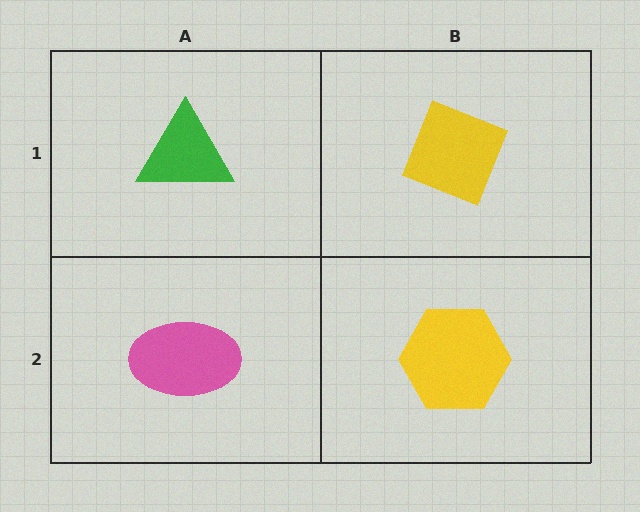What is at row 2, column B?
A yellow hexagon.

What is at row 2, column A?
A pink ellipse.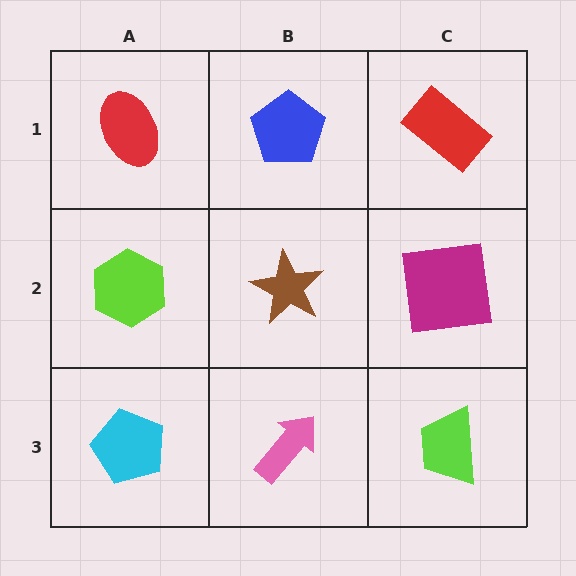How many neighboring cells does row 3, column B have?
3.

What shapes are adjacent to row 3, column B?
A brown star (row 2, column B), a cyan pentagon (row 3, column A), a lime trapezoid (row 3, column C).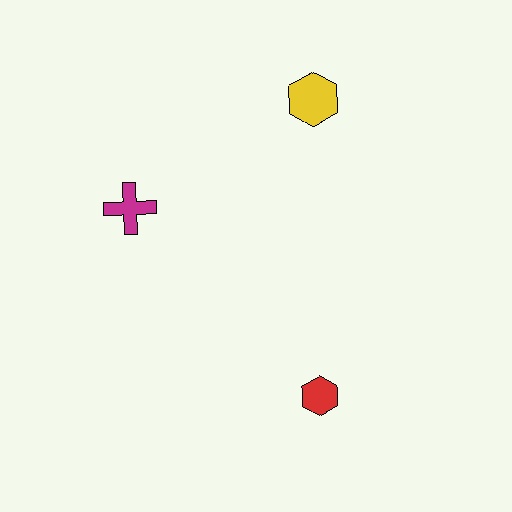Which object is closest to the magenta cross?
The yellow hexagon is closest to the magenta cross.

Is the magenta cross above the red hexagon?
Yes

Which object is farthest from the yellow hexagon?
The red hexagon is farthest from the yellow hexagon.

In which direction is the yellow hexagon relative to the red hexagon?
The yellow hexagon is above the red hexagon.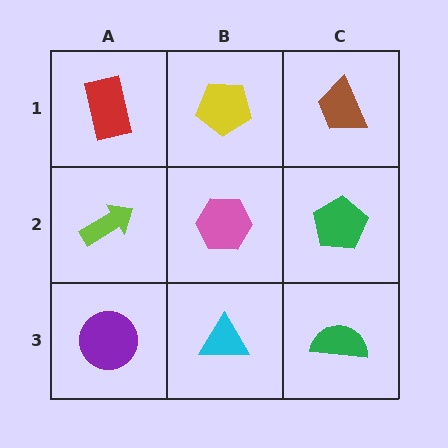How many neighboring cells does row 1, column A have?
2.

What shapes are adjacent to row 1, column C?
A green pentagon (row 2, column C), a yellow pentagon (row 1, column B).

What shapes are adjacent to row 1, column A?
A lime arrow (row 2, column A), a yellow pentagon (row 1, column B).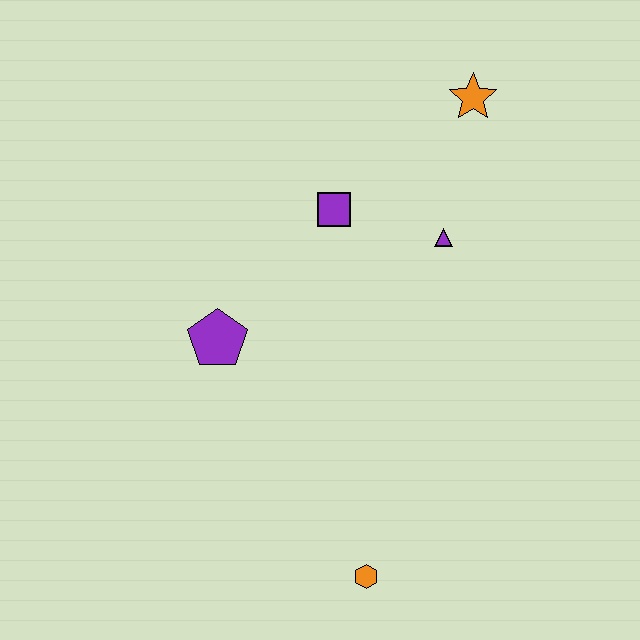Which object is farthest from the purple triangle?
The orange hexagon is farthest from the purple triangle.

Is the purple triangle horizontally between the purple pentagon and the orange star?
Yes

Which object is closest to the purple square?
The purple triangle is closest to the purple square.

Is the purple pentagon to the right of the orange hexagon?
No